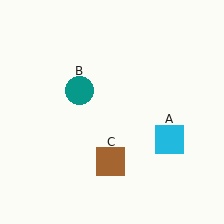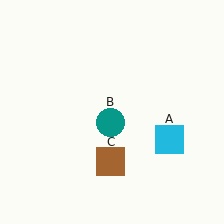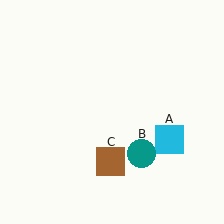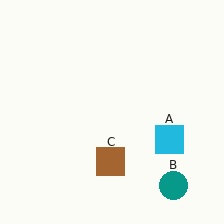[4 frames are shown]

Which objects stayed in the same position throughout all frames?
Cyan square (object A) and brown square (object C) remained stationary.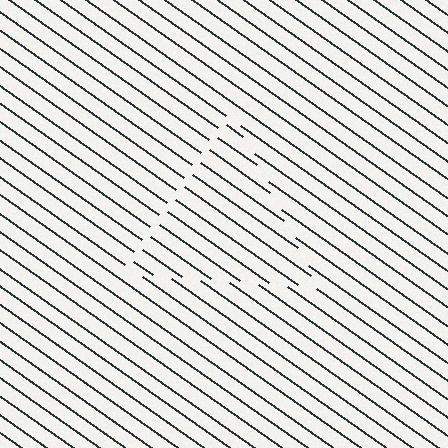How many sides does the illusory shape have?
3 sides — the line-ends trace a triangle.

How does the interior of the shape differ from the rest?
The interior of the shape contains the same grating, shifted by half a period — the contour is defined by the phase discontinuity where line-ends from the inner and outer gratings abut.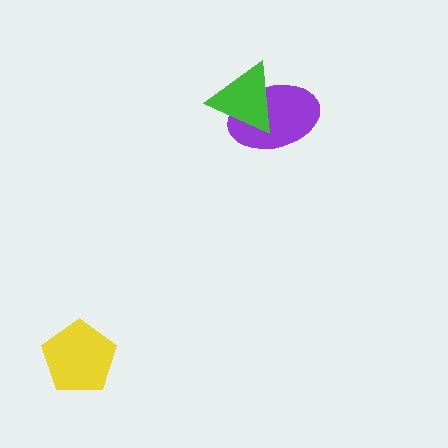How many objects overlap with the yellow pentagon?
0 objects overlap with the yellow pentagon.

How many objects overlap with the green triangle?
1 object overlaps with the green triangle.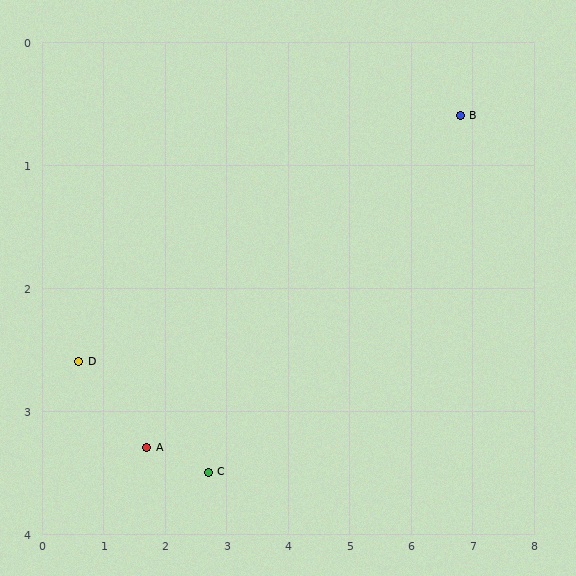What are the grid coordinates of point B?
Point B is at approximately (6.8, 0.6).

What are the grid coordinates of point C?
Point C is at approximately (2.7, 3.5).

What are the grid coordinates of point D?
Point D is at approximately (0.6, 2.6).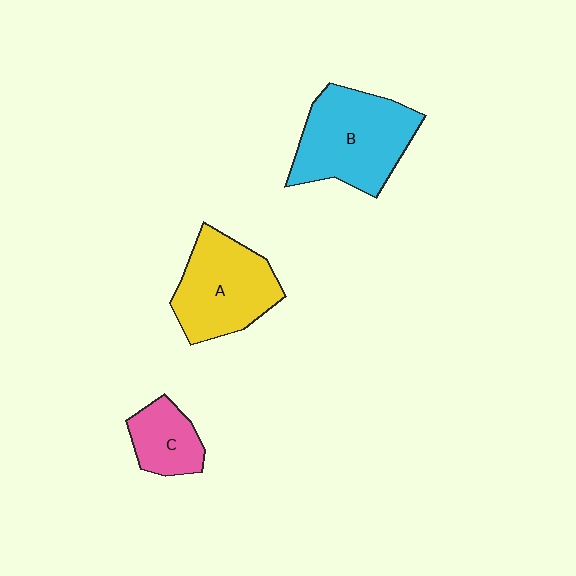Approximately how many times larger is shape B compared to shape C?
Approximately 2.2 times.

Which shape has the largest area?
Shape B (cyan).